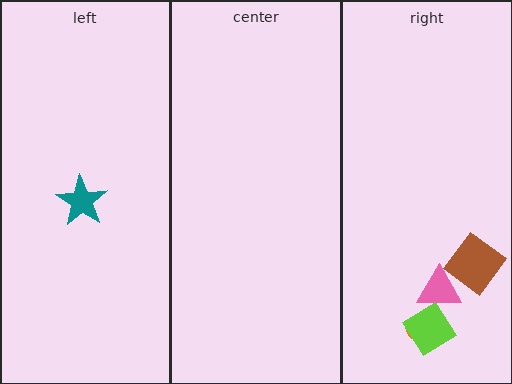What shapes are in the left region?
The teal star.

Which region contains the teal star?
The left region.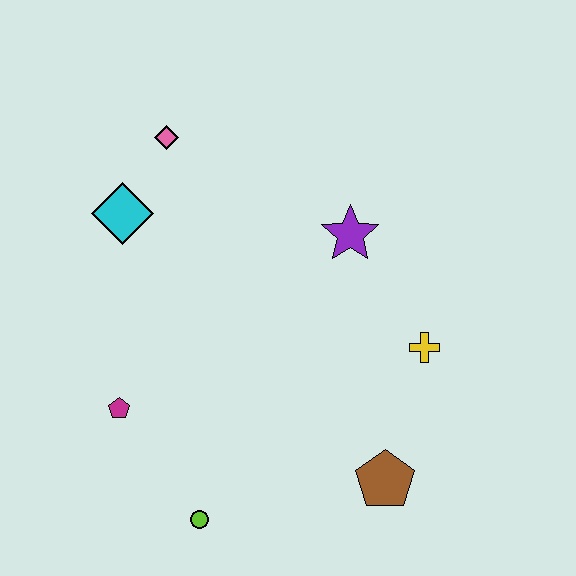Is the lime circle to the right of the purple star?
No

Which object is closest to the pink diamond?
The cyan diamond is closest to the pink diamond.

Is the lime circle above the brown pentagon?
No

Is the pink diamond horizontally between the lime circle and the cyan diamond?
Yes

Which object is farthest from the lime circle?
The pink diamond is farthest from the lime circle.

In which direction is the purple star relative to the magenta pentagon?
The purple star is to the right of the magenta pentagon.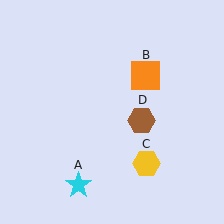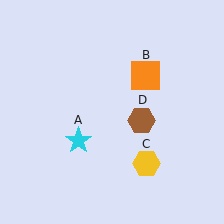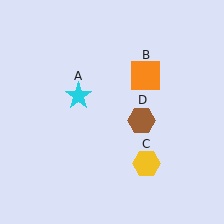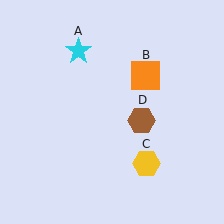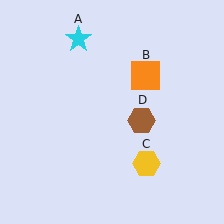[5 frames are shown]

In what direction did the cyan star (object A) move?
The cyan star (object A) moved up.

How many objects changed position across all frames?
1 object changed position: cyan star (object A).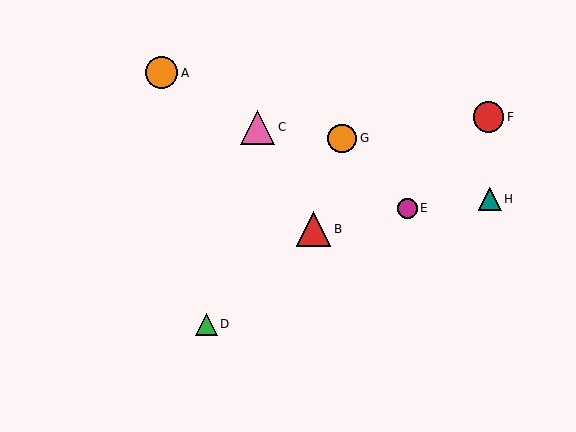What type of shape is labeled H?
Shape H is a teal triangle.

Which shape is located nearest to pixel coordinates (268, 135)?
The pink triangle (labeled C) at (258, 127) is nearest to that location.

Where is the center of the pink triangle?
The center of the pink triangle is at (258, 127).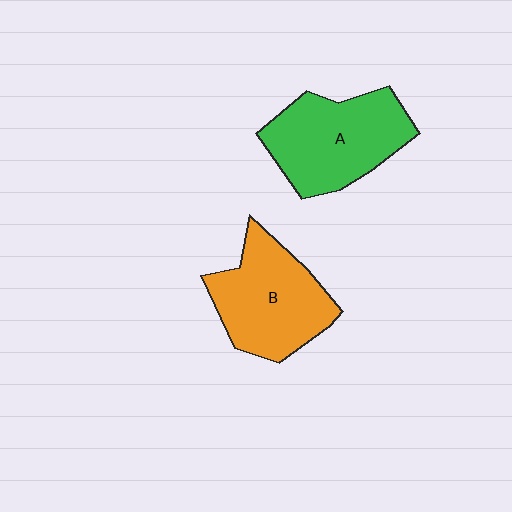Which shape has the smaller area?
Shape B (orange).